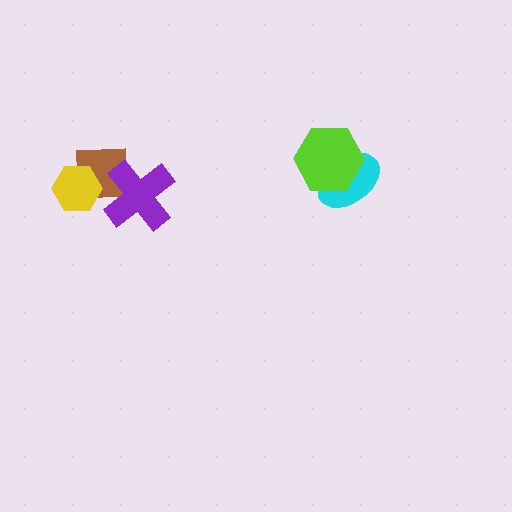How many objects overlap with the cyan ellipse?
1 object overlaps with the cyan ellipse.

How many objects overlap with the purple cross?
1 object overlaps with the purple cross.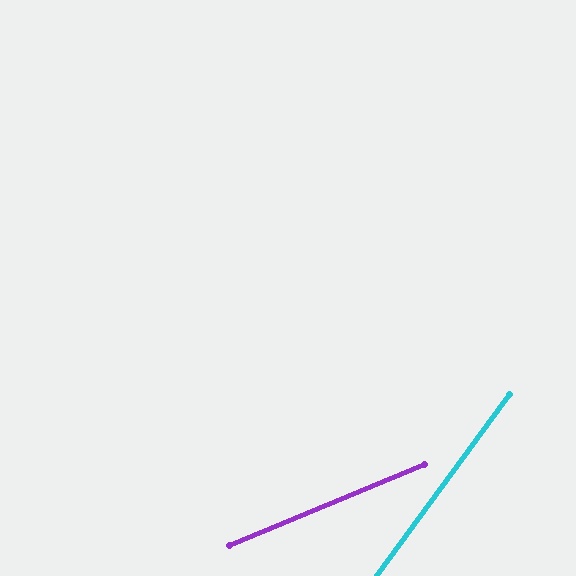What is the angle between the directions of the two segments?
Approximately 31 degrees.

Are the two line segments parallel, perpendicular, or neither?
Neither parallel nor perpendicular — they differ by about 31°.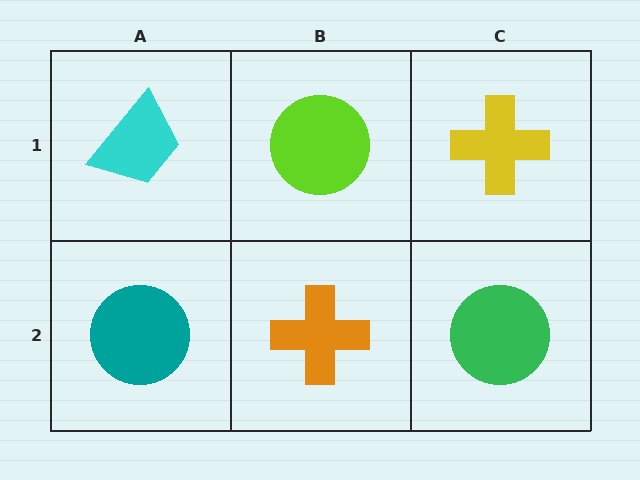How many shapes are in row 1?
3 shapes.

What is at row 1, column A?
A cyan trapezoid.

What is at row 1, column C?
A yellow cross.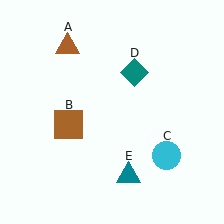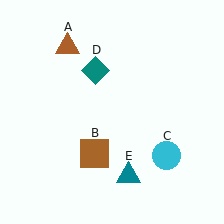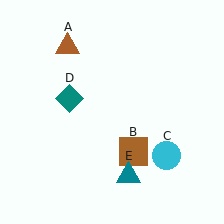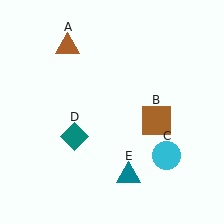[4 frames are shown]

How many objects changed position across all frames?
2 objects changed position: brown square (object B), teal diamond (object D).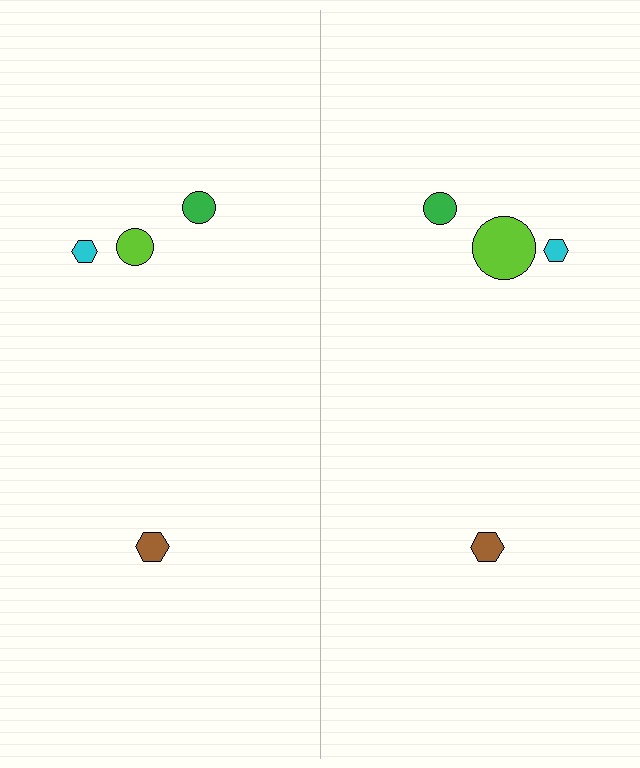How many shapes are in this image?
There are 8 shapes in this image.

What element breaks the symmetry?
The lime circle on the right side has a different size than its mirror counterpart.